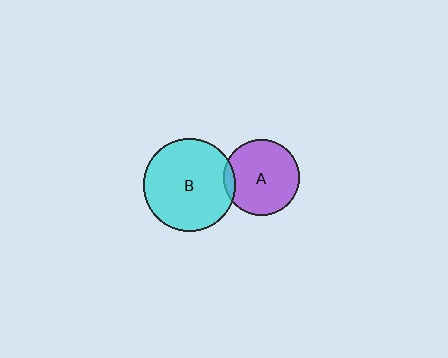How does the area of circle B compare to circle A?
Approximately 1.5 times.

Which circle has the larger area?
Circle B (cyan).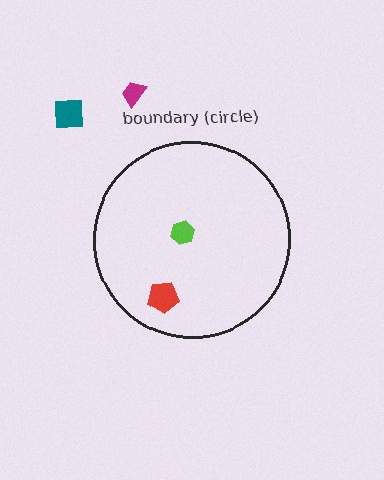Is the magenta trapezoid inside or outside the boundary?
Outside.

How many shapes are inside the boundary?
2 inside, 2 outside.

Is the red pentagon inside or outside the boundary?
Inside.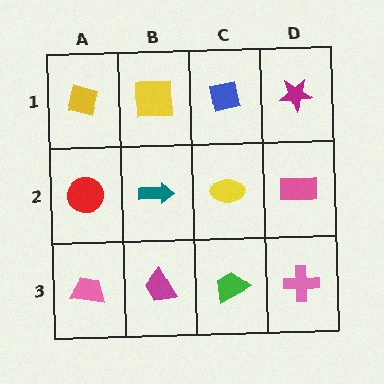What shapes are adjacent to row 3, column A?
A red circle (row 2, column A), a magenta trapezoid (row 3, column B).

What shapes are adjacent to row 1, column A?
A red circle (row 2, column A), a yellow square (row 1, column B).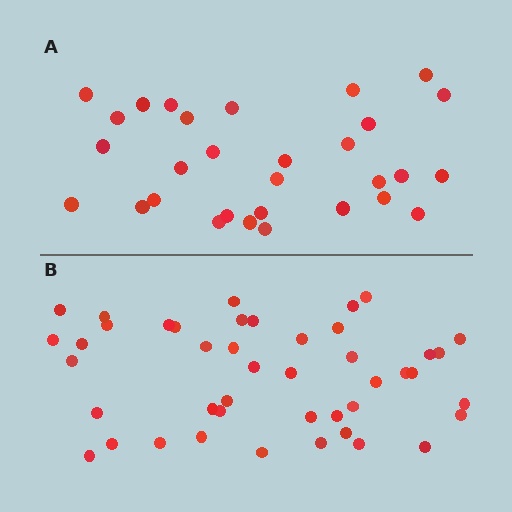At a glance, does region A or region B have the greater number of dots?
Region B (the bottom region) has more dots.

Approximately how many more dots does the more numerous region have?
Region B has approximately 15 more dots than region A.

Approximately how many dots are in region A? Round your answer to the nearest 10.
About 30 dots.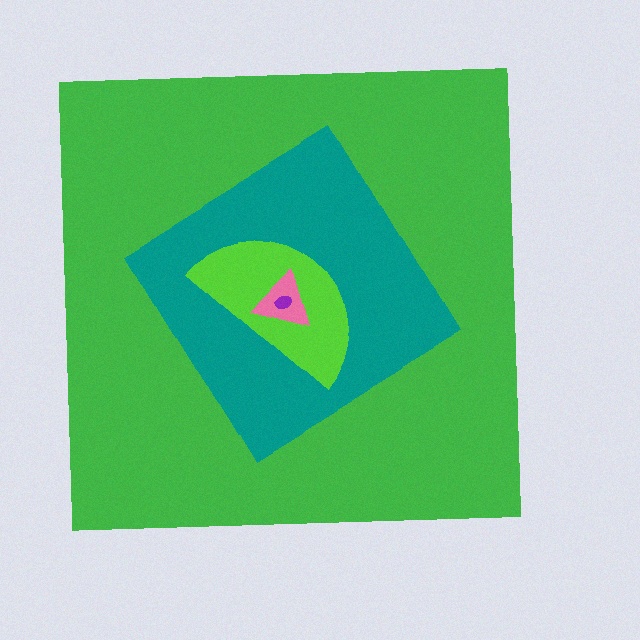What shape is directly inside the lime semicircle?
The pink triangle.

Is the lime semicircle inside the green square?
Yes.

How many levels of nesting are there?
5.